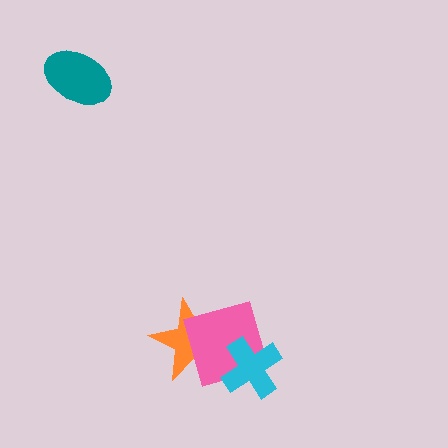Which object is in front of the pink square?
The cyan cross is in front of the pink square.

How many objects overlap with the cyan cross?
2 objects overlap with the cyan cross.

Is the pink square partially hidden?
Yes, it is partially covered by another shape.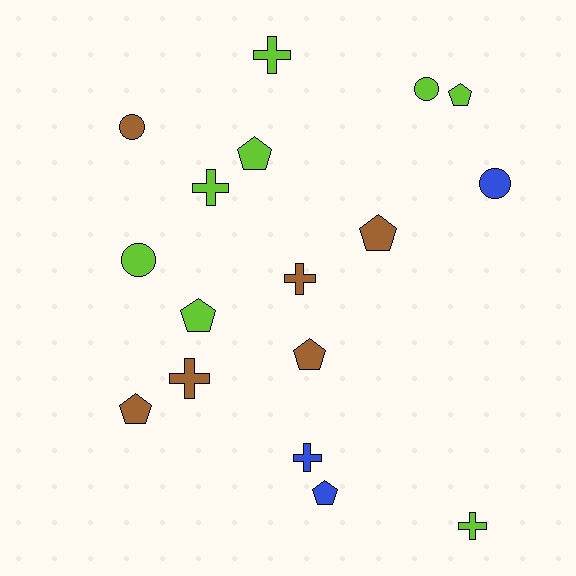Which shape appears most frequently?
Pentagon, with 7 objects.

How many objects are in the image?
There are 17 objects.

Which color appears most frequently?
Lime, with 8 objects.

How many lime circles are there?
There are 2 lime circles.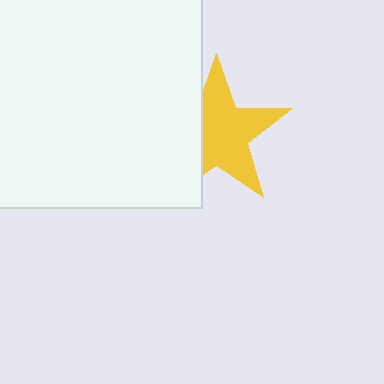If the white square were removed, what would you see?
You would see the complete yellow star.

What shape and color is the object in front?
The object in front is a white square.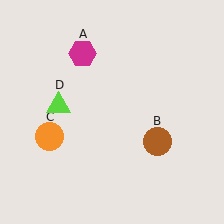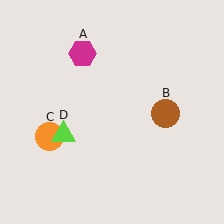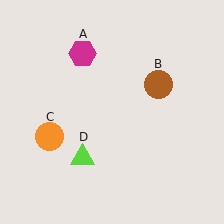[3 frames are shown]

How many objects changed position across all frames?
2 objects changed position: brown circle (object B), lime triangle (object D).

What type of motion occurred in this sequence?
The brown circle (object B), lime triangle (object D) rotated counterclockwise around the center of the scene.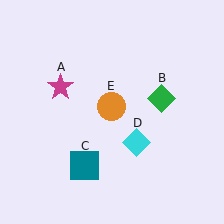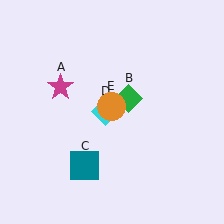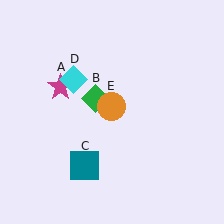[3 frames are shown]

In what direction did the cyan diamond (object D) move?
The cyan diamond (object D) moved up and to the left.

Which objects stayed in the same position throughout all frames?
Magenta star (object A) and teal square (object C) and orange circle (object E) remained stationary.